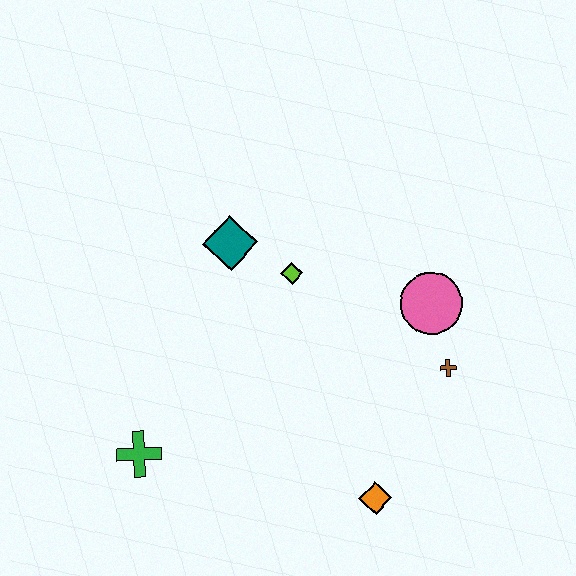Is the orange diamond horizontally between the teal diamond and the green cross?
No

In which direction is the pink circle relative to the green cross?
The pink circle is to the right of the green cross.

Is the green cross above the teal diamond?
No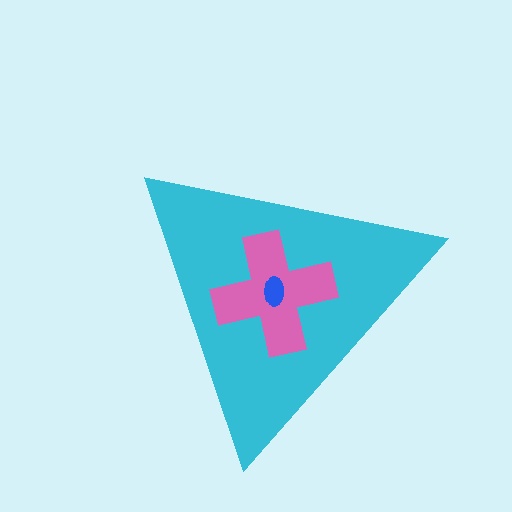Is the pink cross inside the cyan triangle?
Yes.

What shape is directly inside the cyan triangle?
The pink cross.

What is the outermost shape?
The cyan triangle.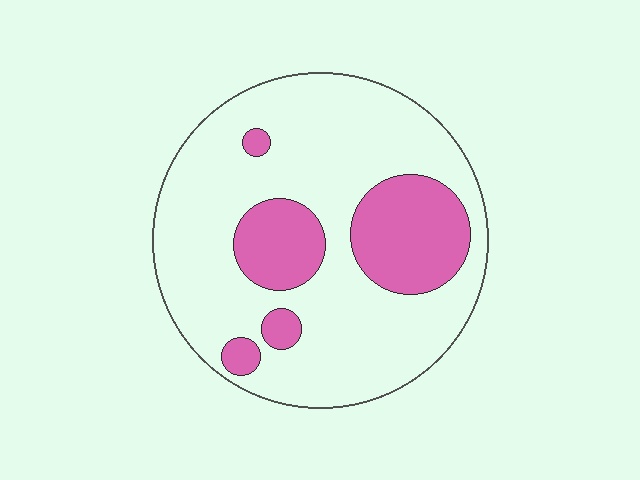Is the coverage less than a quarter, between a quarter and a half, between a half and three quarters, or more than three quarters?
Less than a quarter.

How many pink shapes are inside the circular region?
5.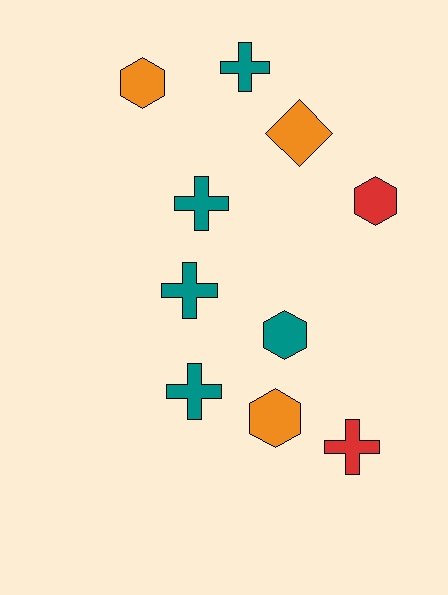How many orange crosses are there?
There are no orange crosses.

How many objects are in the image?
There are 10 objects.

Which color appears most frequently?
Teal, with 5 objects.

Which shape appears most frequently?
Cross, with 5 objects.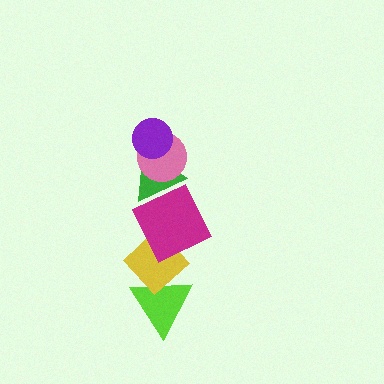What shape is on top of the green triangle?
The pink circle is on top of the green triangle.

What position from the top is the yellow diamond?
The yellow diamond is 5th from the top.